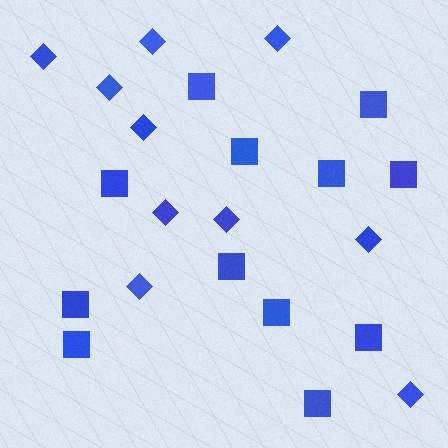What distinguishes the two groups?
There are 2 groups: one group of squares (12) and one group of diamonds (10).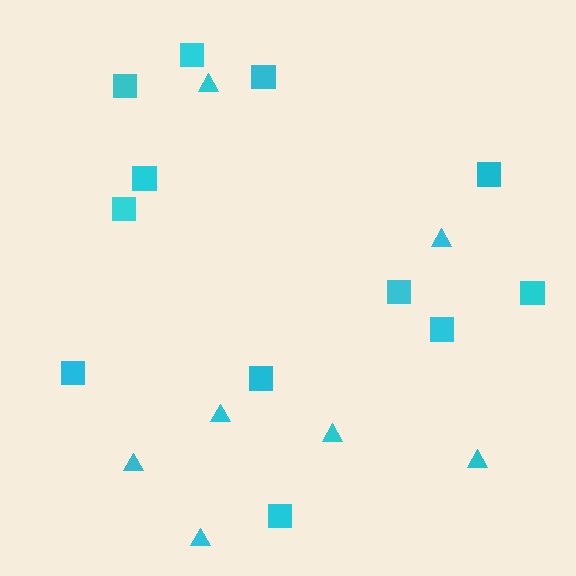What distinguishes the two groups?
There are 2 groups: one group of squares (12) and one group of triangles (7).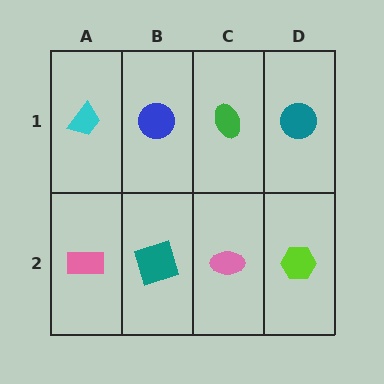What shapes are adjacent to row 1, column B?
A teal square (row 2, column B), a cyan trapezoid (row 1, column A), a green ellipse (row 1, column C).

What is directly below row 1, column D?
A lime hexagon.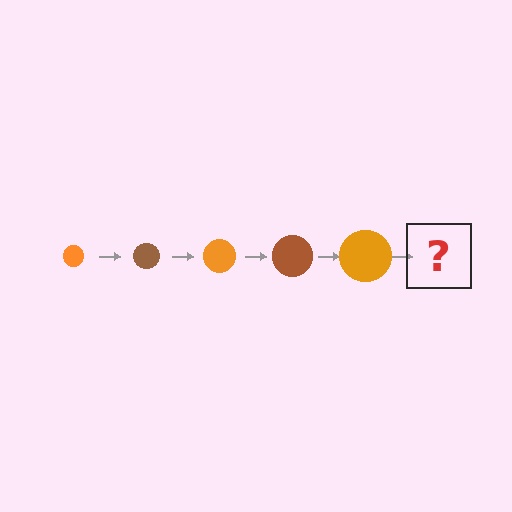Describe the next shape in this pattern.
It should be a brown circle, larger than the previous one.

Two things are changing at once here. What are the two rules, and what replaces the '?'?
The two rules are that the circle grows larger each step and the color cycles through orange and brown. The '?' should be a brown circle, larger than the previous one.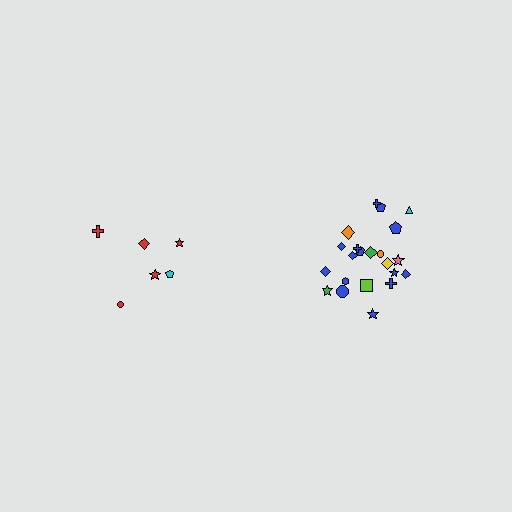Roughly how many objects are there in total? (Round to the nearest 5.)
Roughly 30 objects in total.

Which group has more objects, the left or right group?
The right group.